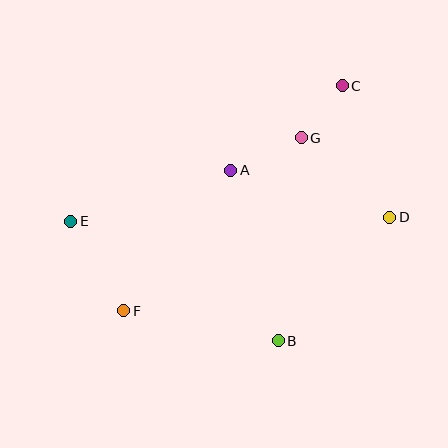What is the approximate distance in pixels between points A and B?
The distance between A and B is approximately 177 pixels.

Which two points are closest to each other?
Points C and G are closest to each other.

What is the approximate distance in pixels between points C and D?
The distance between C and D is approximately 140 pixels.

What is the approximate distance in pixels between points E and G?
The distance between E and G is approximately 245 pixels.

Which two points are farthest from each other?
Points D and E are farthest from each other.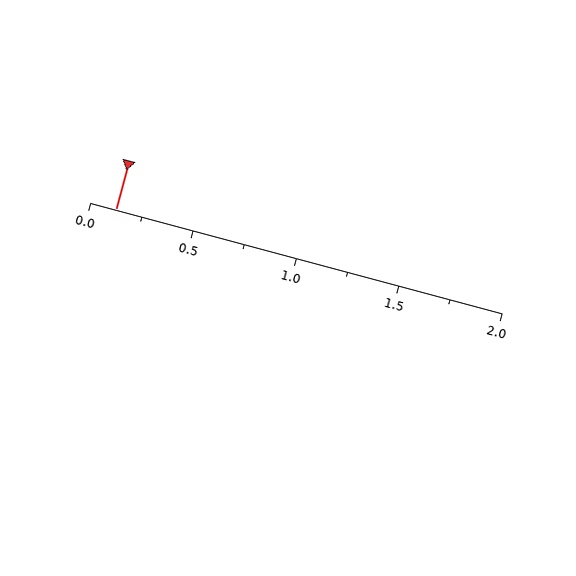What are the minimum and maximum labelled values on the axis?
The axis runs from 0.0 to 2.0.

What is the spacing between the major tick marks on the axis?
The major ticks are spaced 0.5 apart.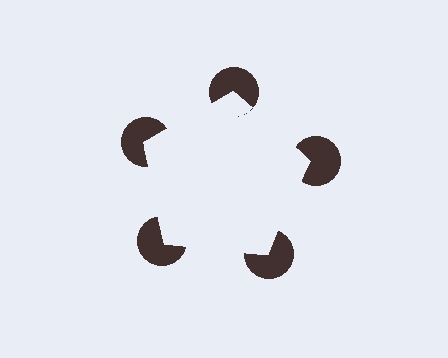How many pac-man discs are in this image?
There are 5 — one at each vertex of the illusory pentagon.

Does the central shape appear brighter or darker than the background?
It typically appears slightly brighter than the background, even though no actual brightness change is drawn.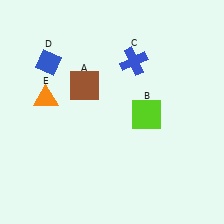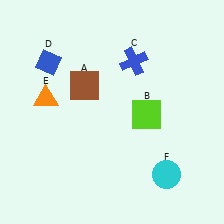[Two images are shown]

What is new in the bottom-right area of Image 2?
A cyan circle (F) was added in the bottom-right area of Image 2.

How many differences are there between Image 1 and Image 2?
There is 1 difference between the two images.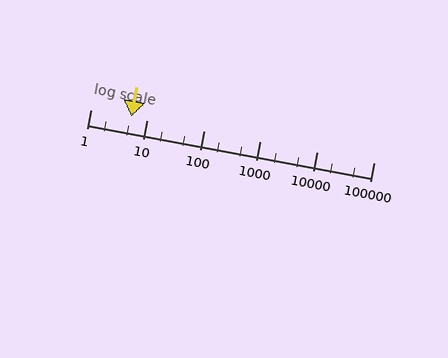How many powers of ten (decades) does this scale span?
The scale spans 5 decades, from 1 to 100000.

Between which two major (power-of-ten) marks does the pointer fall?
The pointer is between 1 and 10.